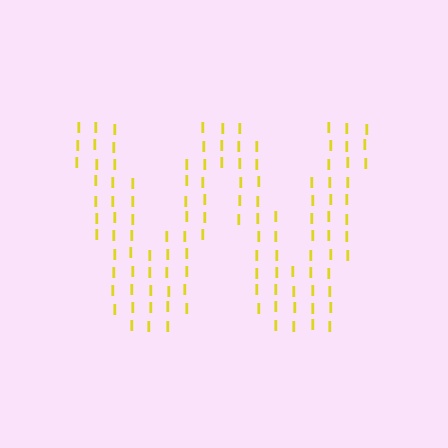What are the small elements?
The small elements are letter I's.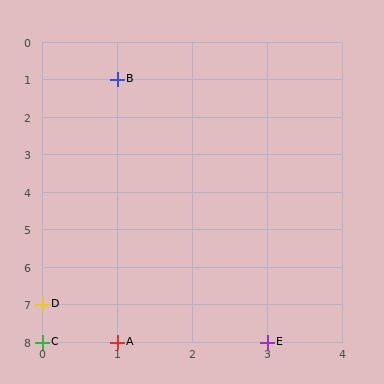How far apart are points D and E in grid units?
Points D and E are 3 columns and 1 row apart (about 3.2 grid units diagonally).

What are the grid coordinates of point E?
Point E is at grid coordinates (3, 8).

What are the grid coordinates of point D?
Point D is at grid coordinates (0, 7).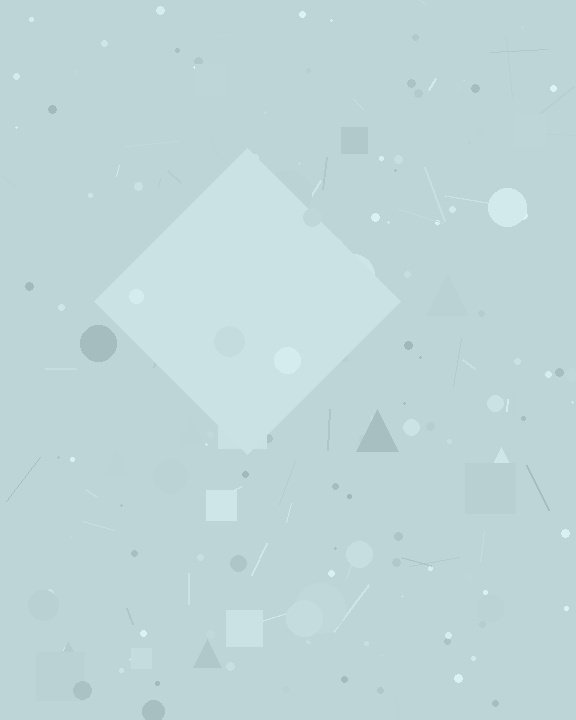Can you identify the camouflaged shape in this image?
The camouflaged shape is a diamond.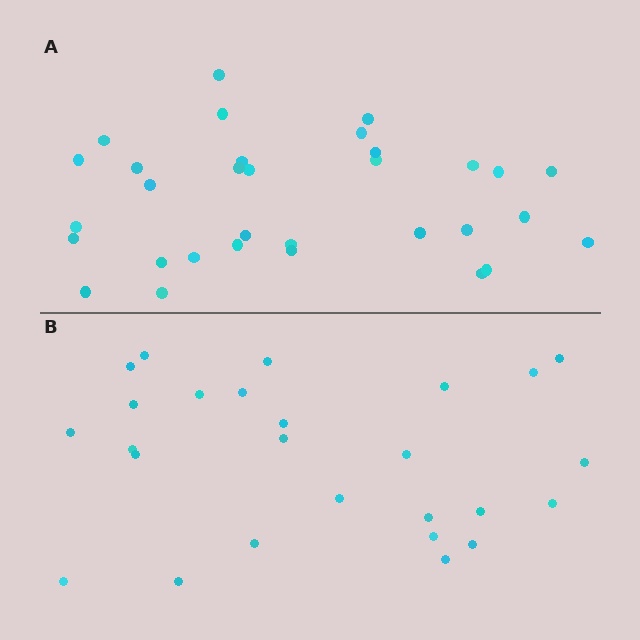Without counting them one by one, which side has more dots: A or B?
Region A (the top region) has more dots.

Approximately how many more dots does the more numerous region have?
Region A has about 6 more dots than region B.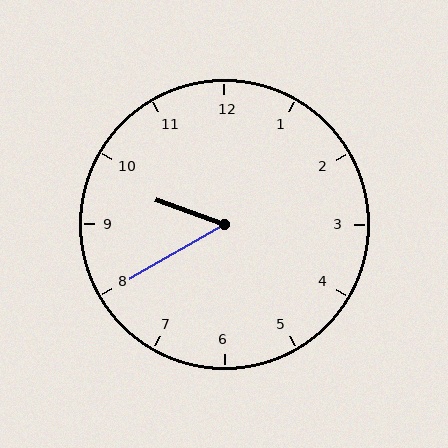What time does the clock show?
9:40.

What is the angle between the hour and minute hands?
Approximately 50 degrees.